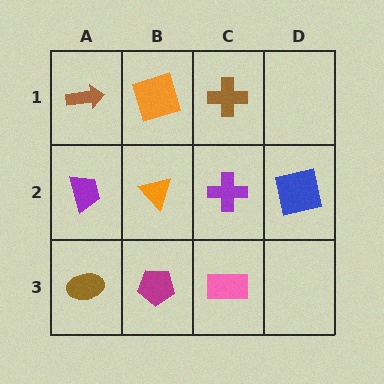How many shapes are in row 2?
4 shapes.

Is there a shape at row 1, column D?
No, that cell is empty.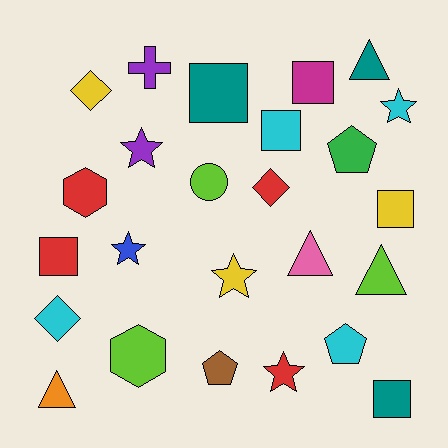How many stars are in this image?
There are 5 stars.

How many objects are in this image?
There are 25 objects.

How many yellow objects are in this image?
There are 3 yellow objects.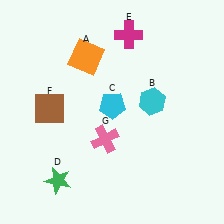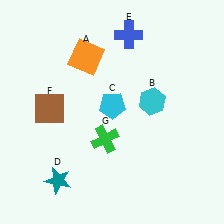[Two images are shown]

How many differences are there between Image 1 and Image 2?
There are 3 differences between the two images.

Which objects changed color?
D changed from green to teal. E changed from magenta to blue. G changed from pink to green.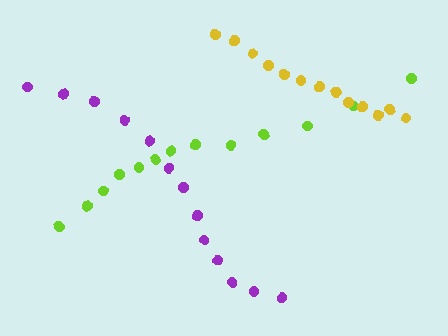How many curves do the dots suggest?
There are 3 distinct paths.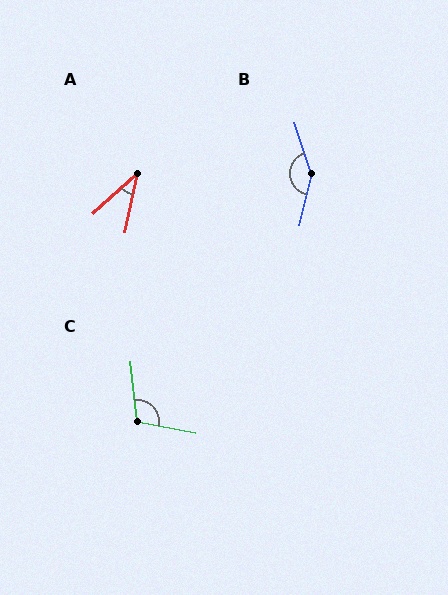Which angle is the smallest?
A, at approximately 36 degrees.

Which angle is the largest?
B, at approximately 148 degrees.